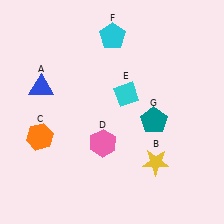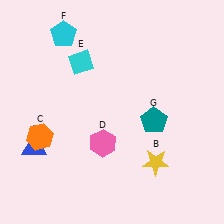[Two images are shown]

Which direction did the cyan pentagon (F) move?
The cyan pentagon (F) moved left.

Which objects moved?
The objects that moved are: the blue triangle (A), the cyan diamond (E), the cyan pentagon (F).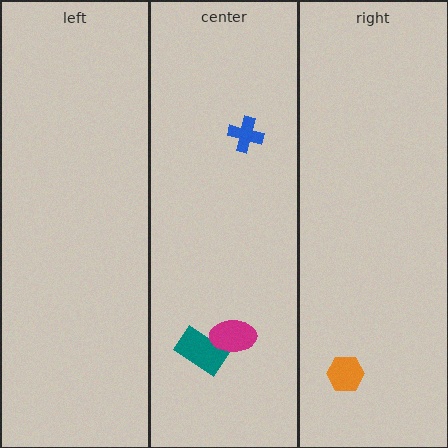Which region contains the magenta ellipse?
The center region.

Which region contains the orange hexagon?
The right region.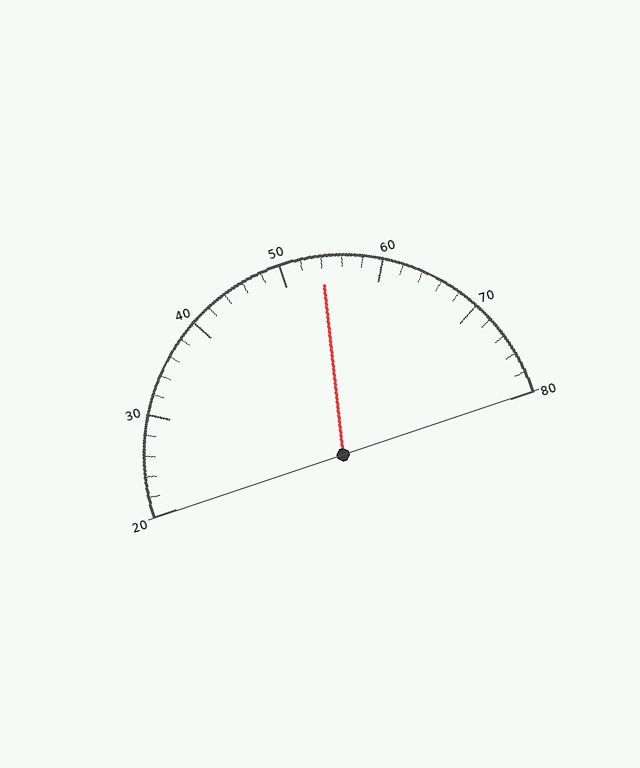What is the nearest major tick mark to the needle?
The nearest major tick mark is 50.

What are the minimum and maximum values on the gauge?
The gauge ranges from 20 to 80.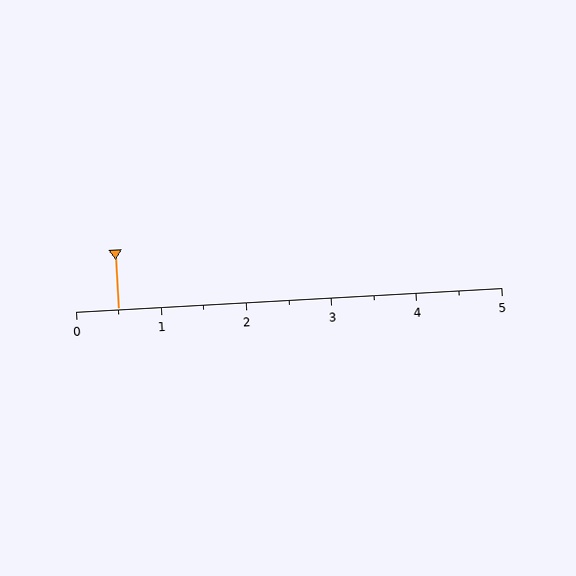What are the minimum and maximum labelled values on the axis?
The axis runs from 0 to 5.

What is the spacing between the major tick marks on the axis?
The major ticks are spaced 1 apart.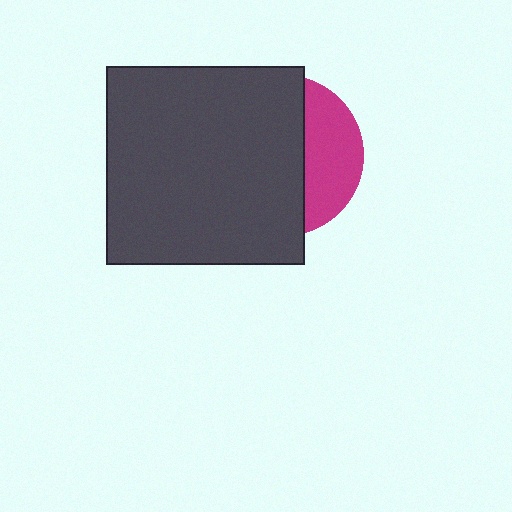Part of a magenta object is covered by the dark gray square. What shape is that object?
It is a circle.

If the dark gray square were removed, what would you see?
You would see the complete magenta circle.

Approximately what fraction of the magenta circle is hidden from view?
Roughly 67% of the magenta circle is hidden behind the dark gray square.